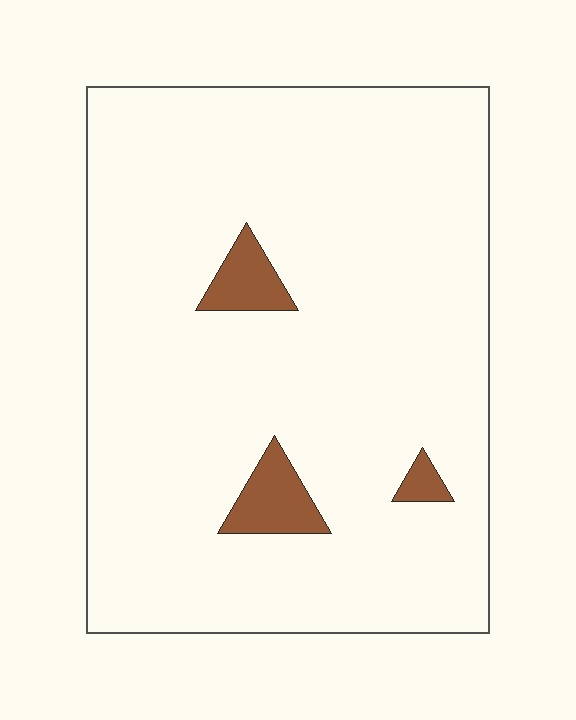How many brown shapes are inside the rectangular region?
3.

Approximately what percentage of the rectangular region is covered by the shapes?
Approximately 5%.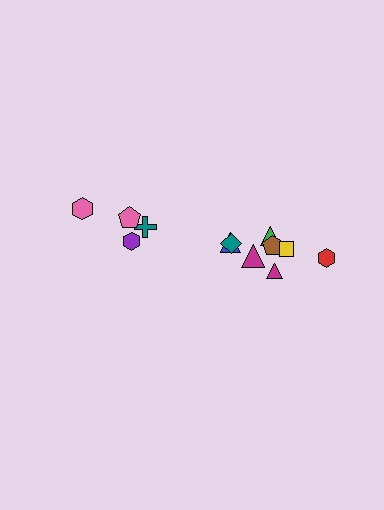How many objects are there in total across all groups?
There are 12 objects.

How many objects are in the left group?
There are 4 objects.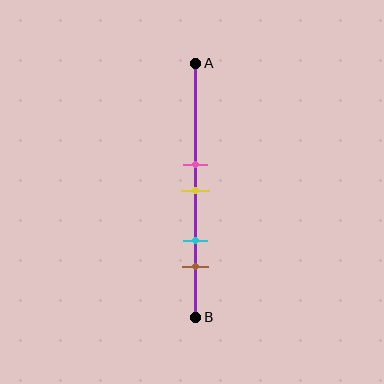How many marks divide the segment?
There are 4 marks dividing the segment.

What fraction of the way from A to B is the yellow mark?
The yellow mark is approximately 50% (0.5) of the way from A to B.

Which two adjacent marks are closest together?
The pink and yellow marks are the closest adjacent pair.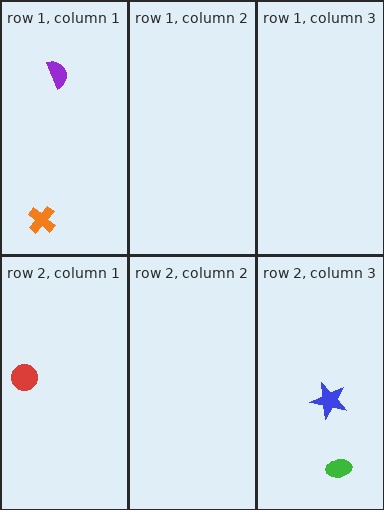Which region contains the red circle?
The row 2, column 1 region.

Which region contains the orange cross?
The row 1, column 1 region.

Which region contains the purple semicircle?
The row 1, column 1 region.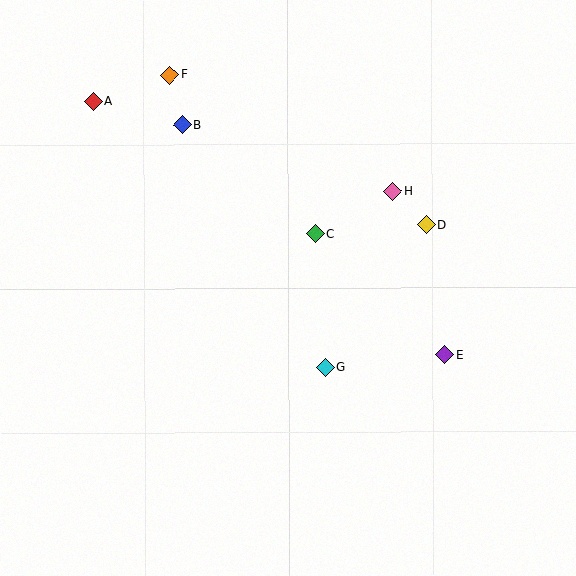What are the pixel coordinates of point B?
Point B is at (183, 125).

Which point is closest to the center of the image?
Point C at (315, 234) is closest to the center.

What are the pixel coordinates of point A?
Point A is at (94, 101).